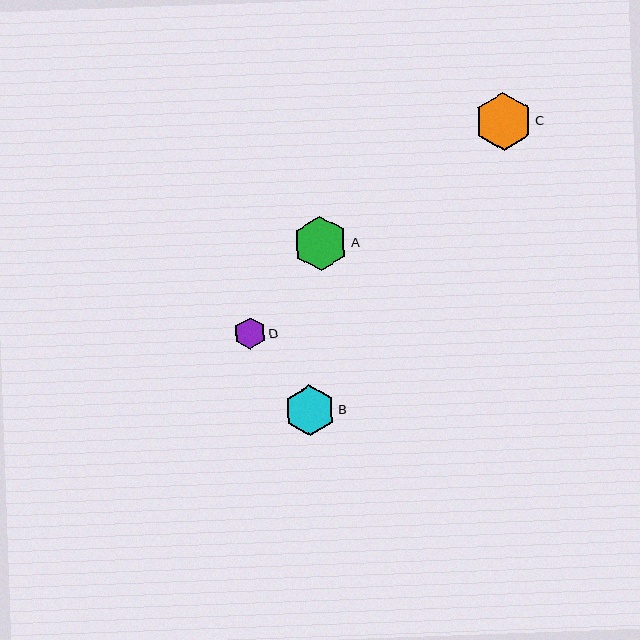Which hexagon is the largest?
Hexagon C is the largest with a size of approximately 58 pixels.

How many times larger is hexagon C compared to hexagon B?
Hexagon C is approximately 1.1 times the size of hexagon B.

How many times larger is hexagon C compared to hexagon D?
Hexagon C is approximately 1.8 times the size of hexagon D.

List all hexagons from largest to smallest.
From largest to smallest: C, A, B, D.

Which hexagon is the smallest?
Hexagon D is the smallest with a size of approximately 32 pixels.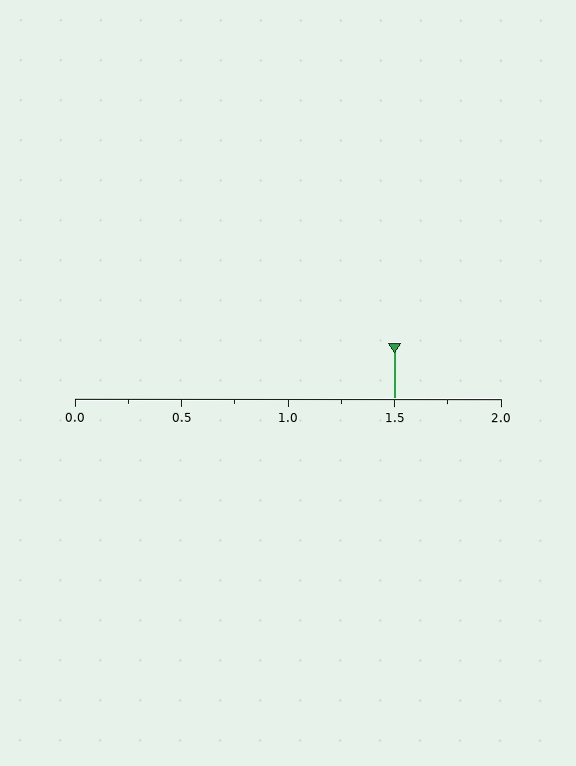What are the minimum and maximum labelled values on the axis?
The axis runs from 0.0 to 2.0.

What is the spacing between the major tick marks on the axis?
The major ticks are spaced 0.5 apart.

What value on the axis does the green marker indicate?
The marker indicates approximately 1.5.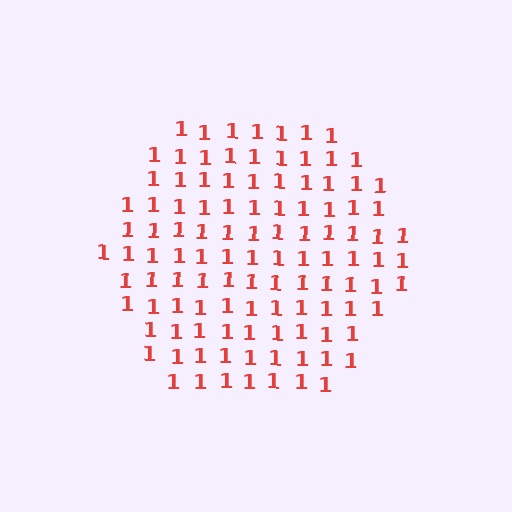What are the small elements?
The small elements are digit 1's.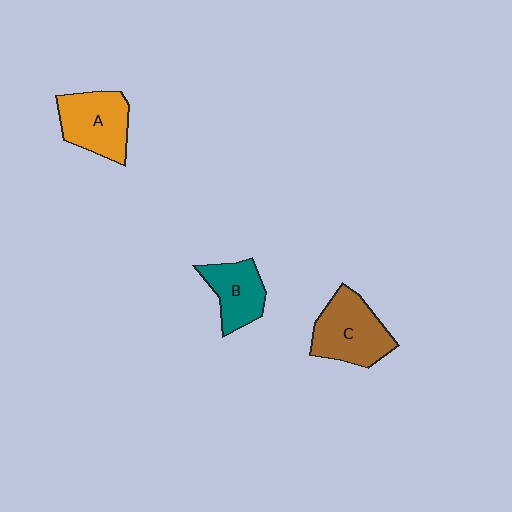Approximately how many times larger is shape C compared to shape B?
Approximately 1.4 times.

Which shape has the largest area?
Shape C (brown).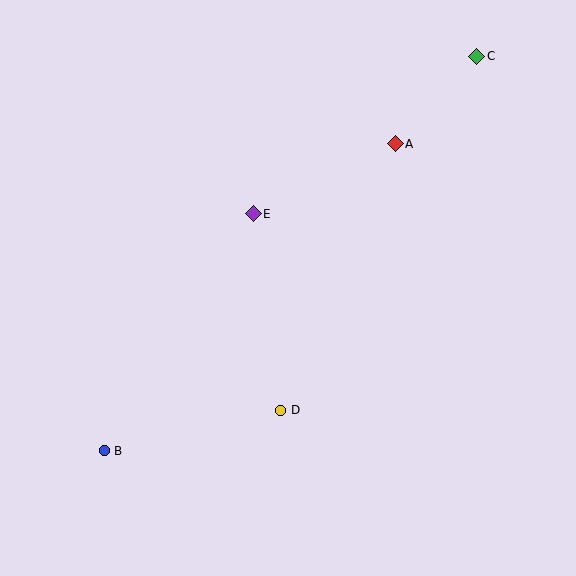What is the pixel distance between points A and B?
The distance between A and B is 423 pixels.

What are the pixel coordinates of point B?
Point B is at (104, 451).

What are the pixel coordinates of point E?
Point E is at (253, 214).